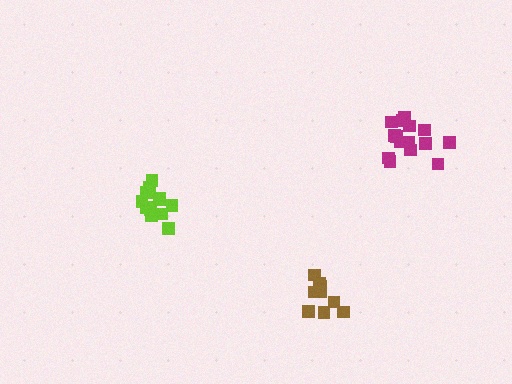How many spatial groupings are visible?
There are 3 spatial groupings.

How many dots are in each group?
Group 1: 13 dots, Group 2: 15 dots, Group 3: 9 dots (37 total).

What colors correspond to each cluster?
The clusters are colored: lime, magenta, brown.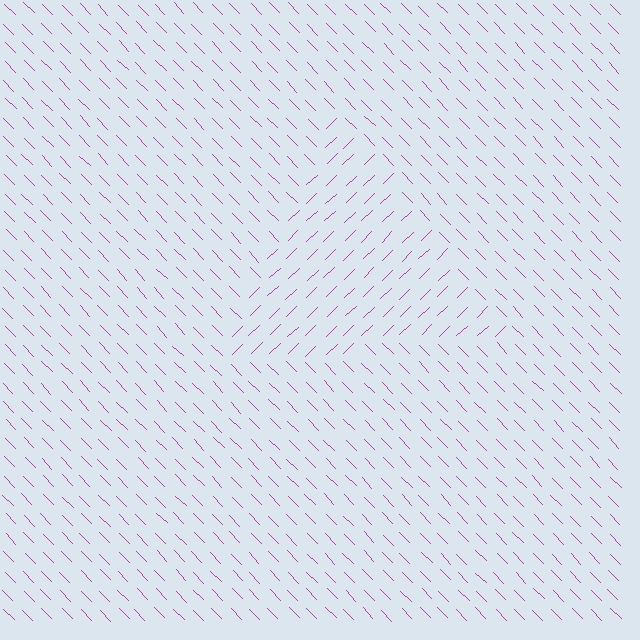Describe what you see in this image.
The image is filled with small magenta line segments. A triangle region in the image has lines oriented differently from the surrounding lines, creating a visible texture boundary.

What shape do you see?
I see a triangle.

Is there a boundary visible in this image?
Yes, there is a texture boundary formed by a change in line orientation.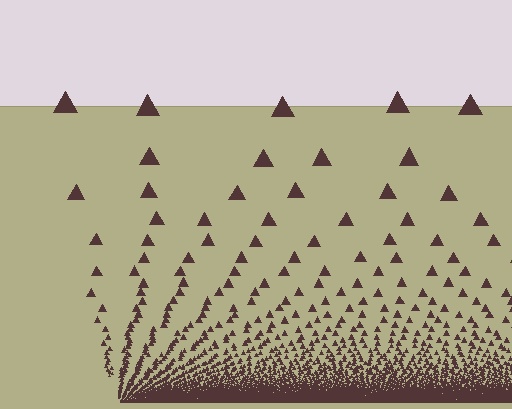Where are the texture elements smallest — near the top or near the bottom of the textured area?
Near the bottom.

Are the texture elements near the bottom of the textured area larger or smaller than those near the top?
Smaller. The gradient is inverted — elements near the bottom are smaller and denser.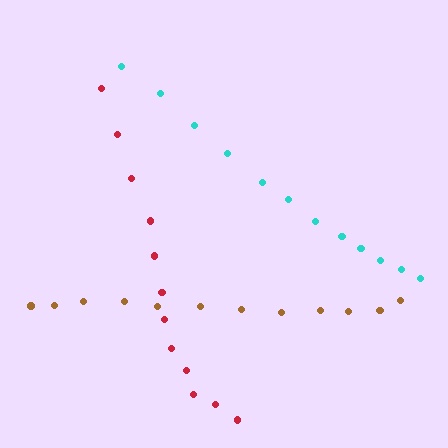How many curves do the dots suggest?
There are 3 distinct paths.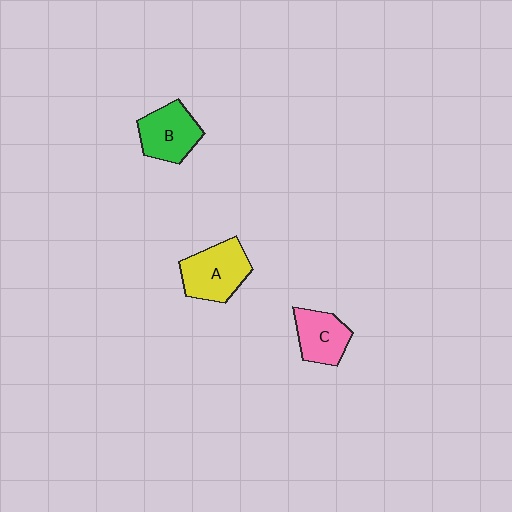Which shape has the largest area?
Shape A (yellow).